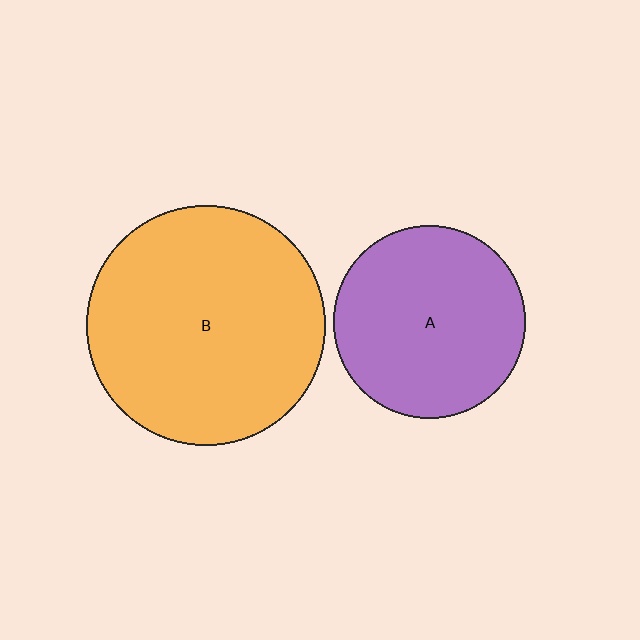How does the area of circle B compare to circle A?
Approximately 1.5 times.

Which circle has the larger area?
Circle B (orange).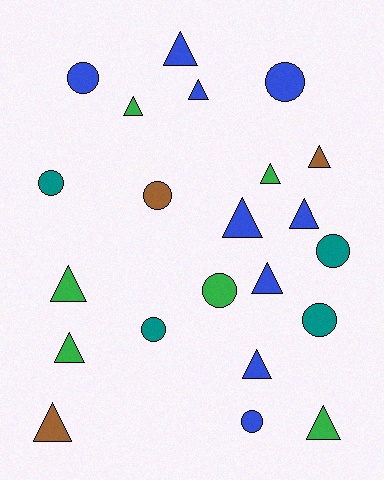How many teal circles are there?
There are 4 teal circles.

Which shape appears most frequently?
Triangle, with 13 objects.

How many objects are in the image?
There are 22 objects.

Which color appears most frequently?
Blue, with 9 objects.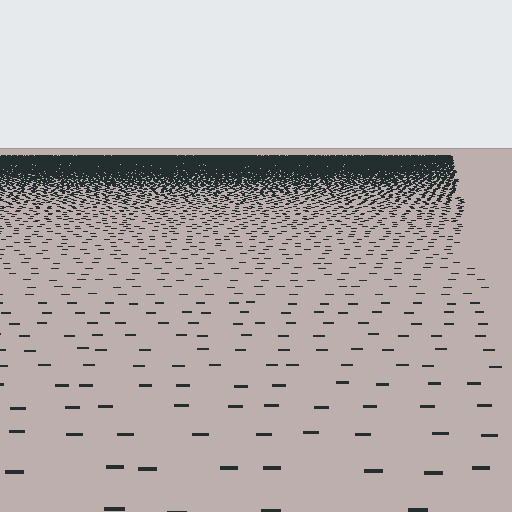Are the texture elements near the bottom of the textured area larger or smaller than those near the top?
Larger. Near the bottom, elements are closer to the viewer and appear at a bigger on-screen size.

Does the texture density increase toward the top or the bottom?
Density increases toward the top.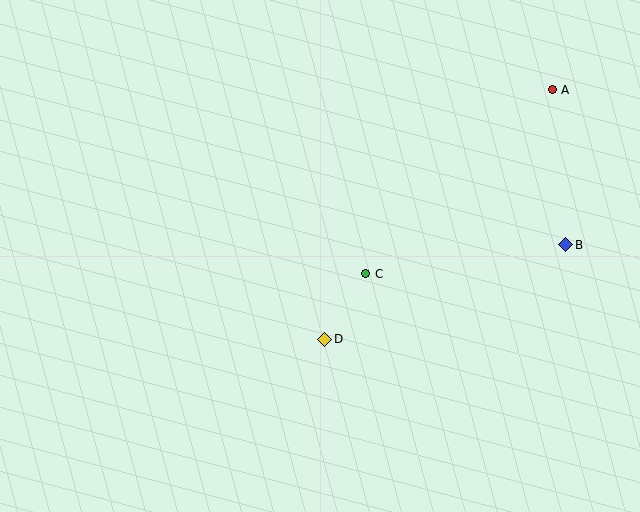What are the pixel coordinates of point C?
Point C is at (366, 274).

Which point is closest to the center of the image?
Point C at (366, 274) is closest to the center.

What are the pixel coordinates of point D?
Point D is at (325, 340).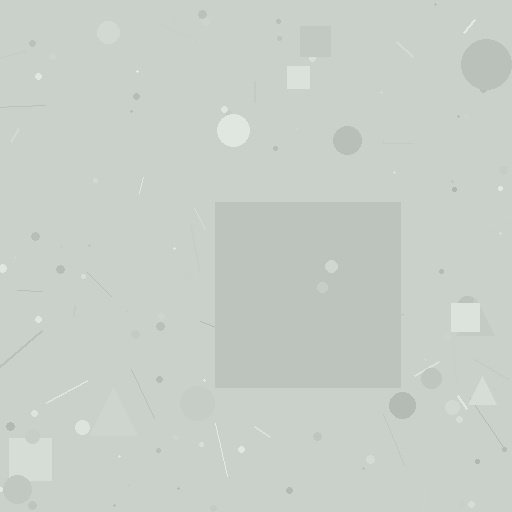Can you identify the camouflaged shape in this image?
The camouflaged shape is a square.